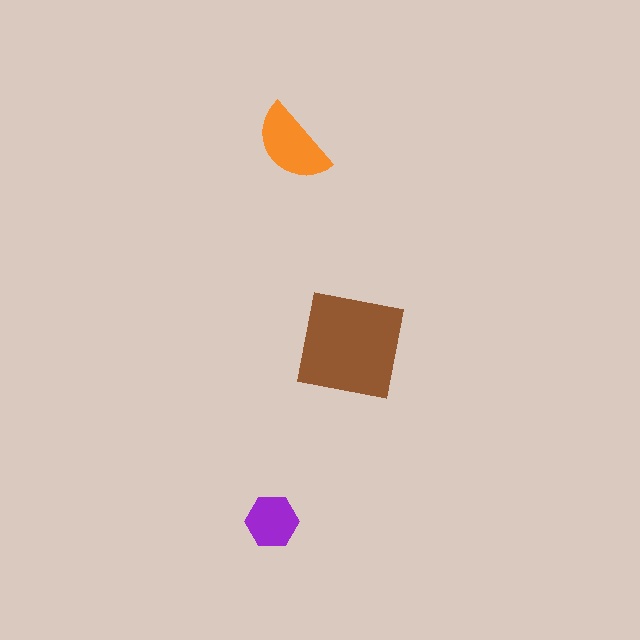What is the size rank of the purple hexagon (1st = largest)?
3rd.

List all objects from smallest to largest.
The purple hexagon, the orange semicircle, the brown square.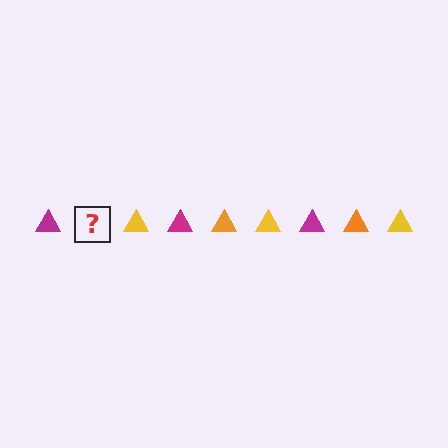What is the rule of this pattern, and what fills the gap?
The rule is that the pattern cycles through magenta, orange, yellow triangles. The gap should be filled with an orange triangle.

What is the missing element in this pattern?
The missing element is an orange triangle.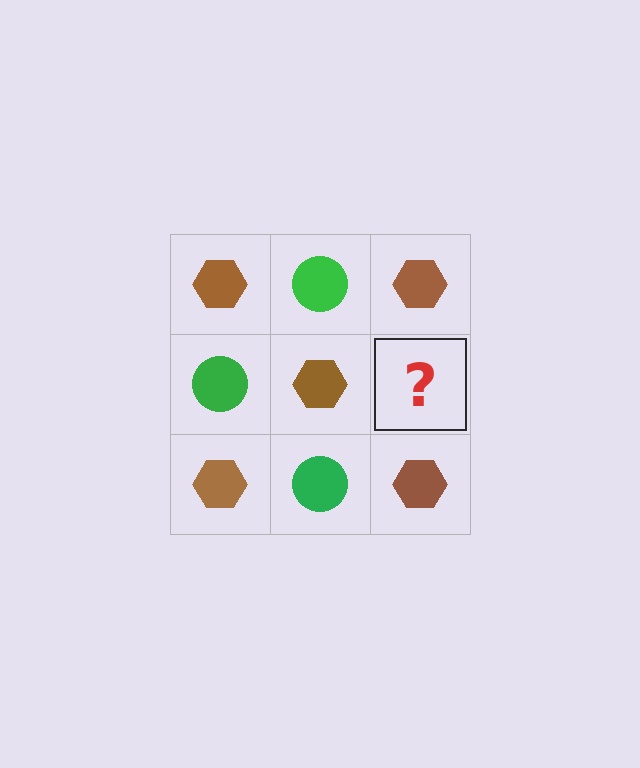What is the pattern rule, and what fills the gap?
The rule is that it alternates brown hexagon and green circle in a checkerboard pattern. The gap should be filled with a green circle.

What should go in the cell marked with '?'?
The missing cell should contain a green circle.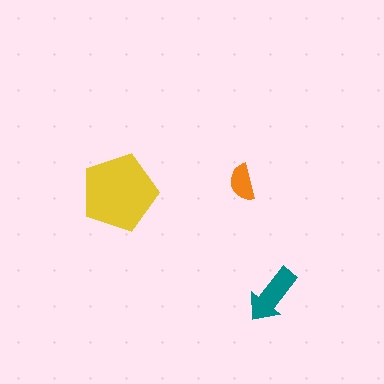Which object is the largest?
The yellow pentagon.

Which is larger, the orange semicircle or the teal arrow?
The teal arrow.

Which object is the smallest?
The orange semicircle.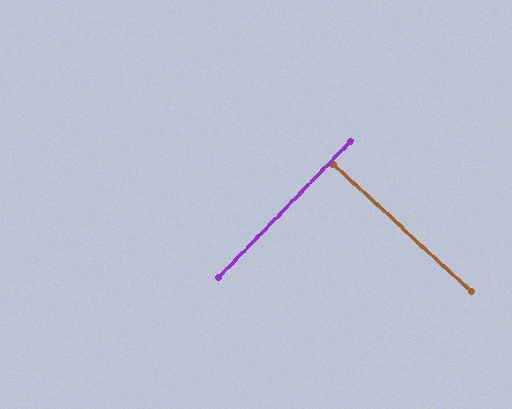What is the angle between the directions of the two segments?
Approximately 89 degrees.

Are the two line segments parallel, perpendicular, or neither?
Perpendicular — they meet at approximately 89°.